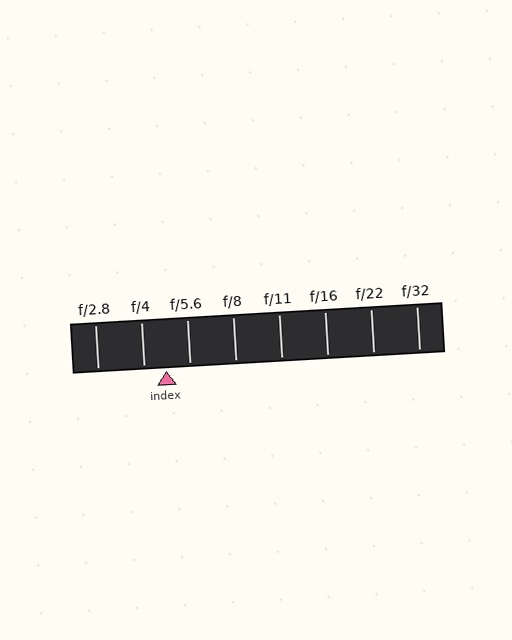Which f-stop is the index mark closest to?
The index mark is closest to f/4.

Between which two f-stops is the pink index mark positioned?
The index mark is between f/4 and f/5.6.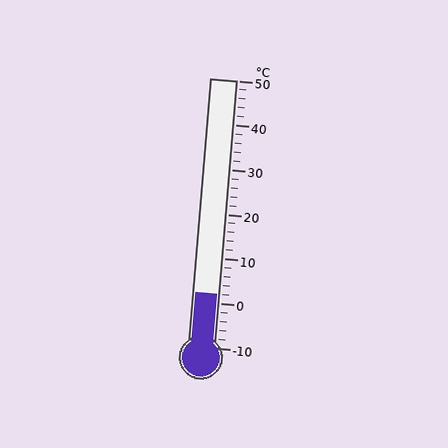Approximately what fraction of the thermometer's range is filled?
The thermometer is filled to approximately 20% of its range.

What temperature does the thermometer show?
The thermometer shows approximately 2°C.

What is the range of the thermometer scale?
The thermometer scale ranges from -10°C to 50°C.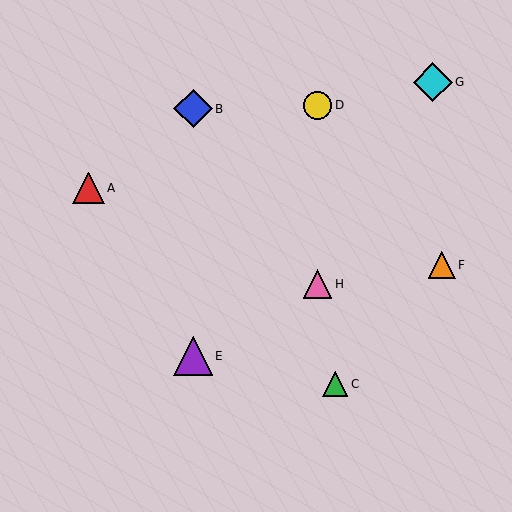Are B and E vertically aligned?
Yes, both are at x≈193.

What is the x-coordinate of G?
Object G is at x≈433.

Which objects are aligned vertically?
Objects B, E are aligned vertically.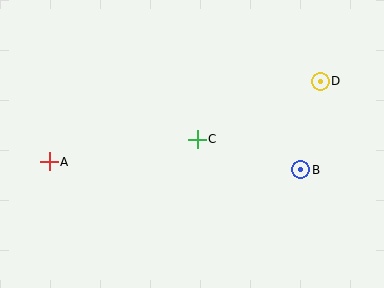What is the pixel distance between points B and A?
The distance between B and A is 252 pixels.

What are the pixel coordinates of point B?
Point B is at (301, 170).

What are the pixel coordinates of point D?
Point D is at (320, 81).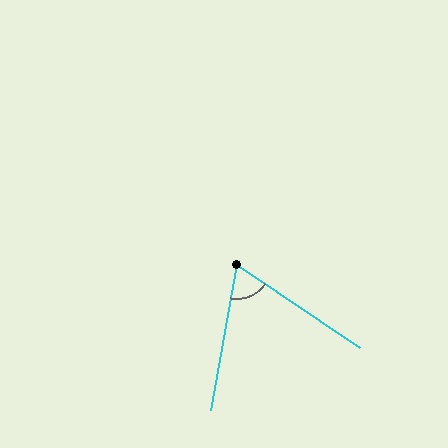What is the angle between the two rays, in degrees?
Approximately 66 degrees.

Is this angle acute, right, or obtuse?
It is acute.